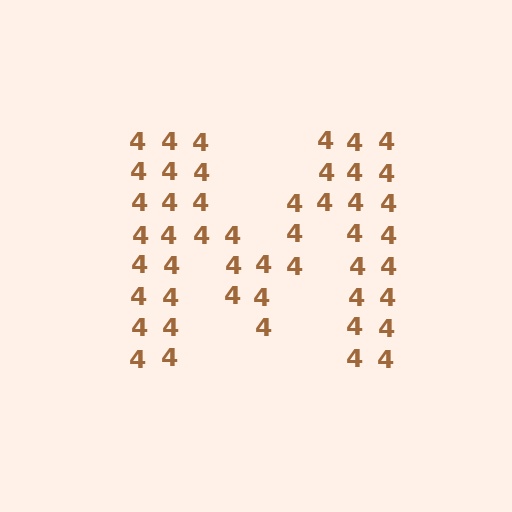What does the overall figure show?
The overall figure shows the letter M.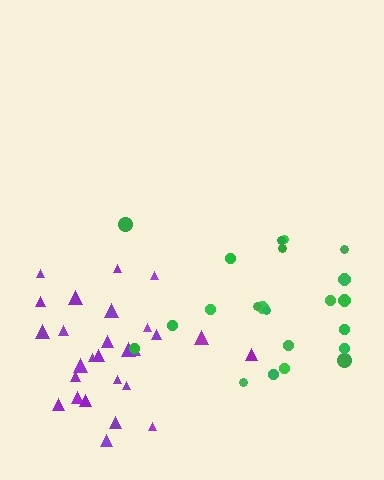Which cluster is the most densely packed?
Purple.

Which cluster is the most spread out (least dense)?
Green.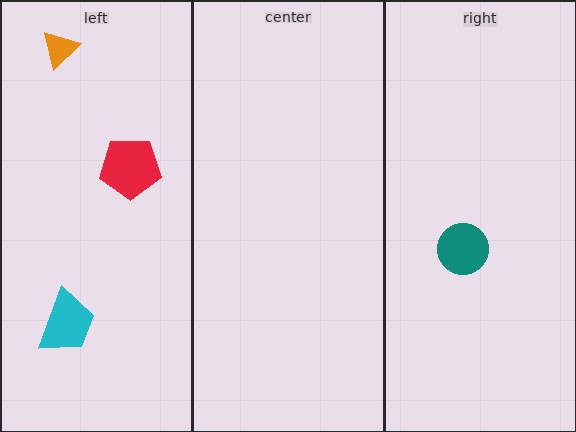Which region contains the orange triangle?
The left region.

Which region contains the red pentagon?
The left region.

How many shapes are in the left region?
3.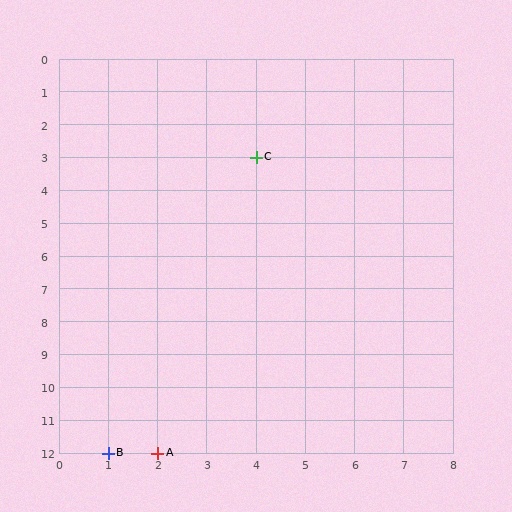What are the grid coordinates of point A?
Point A is at grid coordinates (2, 12).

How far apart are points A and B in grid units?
Points A and B are 1 column apart.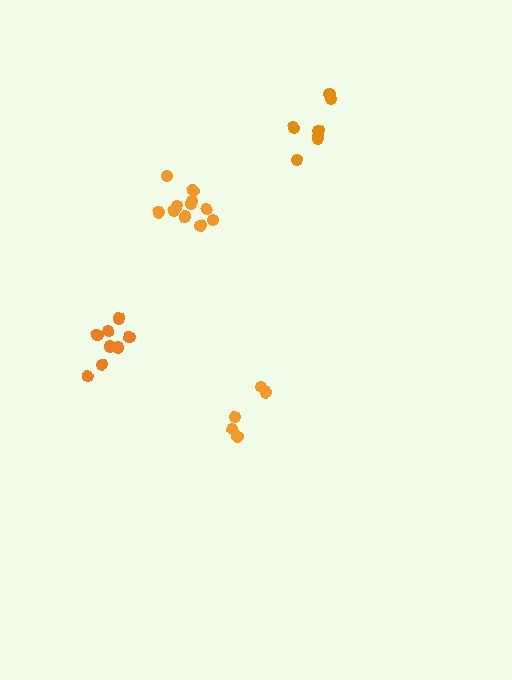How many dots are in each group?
Group 1: 7 dots, Group 2: 11 dots, Group 3: 8 dots, Group 4: 5 dots (31 total).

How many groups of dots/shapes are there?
There are 4 groups.